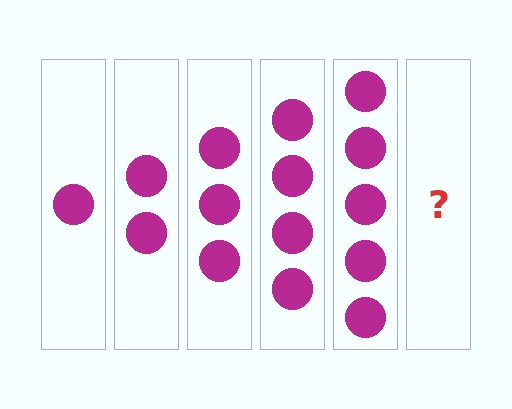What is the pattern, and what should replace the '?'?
The pattern is that each step adds one more circle. The '?' should be 6 circles.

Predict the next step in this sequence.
The next step is 6 circles.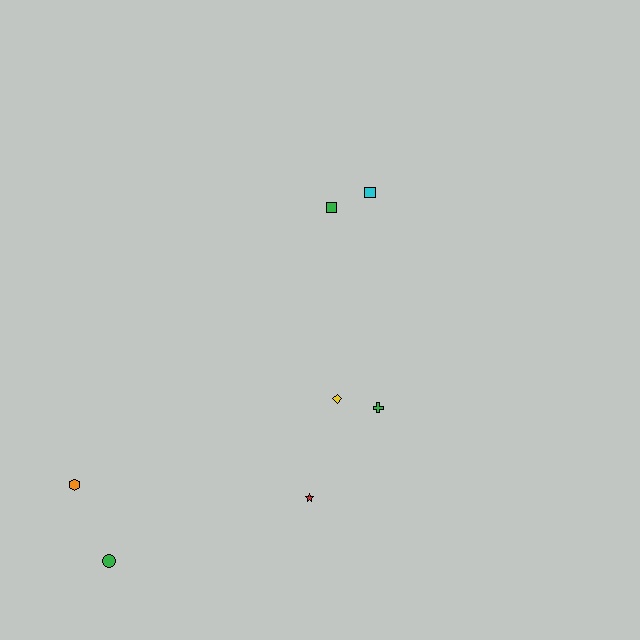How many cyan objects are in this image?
There is 1 cyan object.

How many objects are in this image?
There are 7 objects.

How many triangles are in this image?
There are no triangles.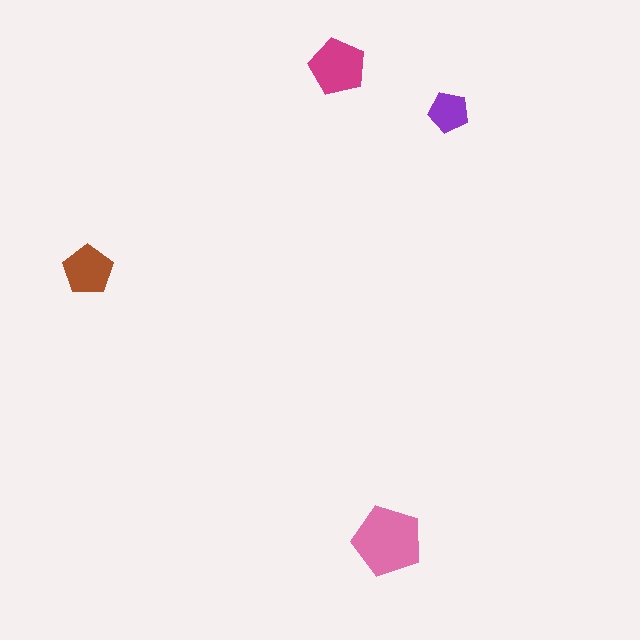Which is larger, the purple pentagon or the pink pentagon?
The pink one.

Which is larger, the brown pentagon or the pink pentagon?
The pink one.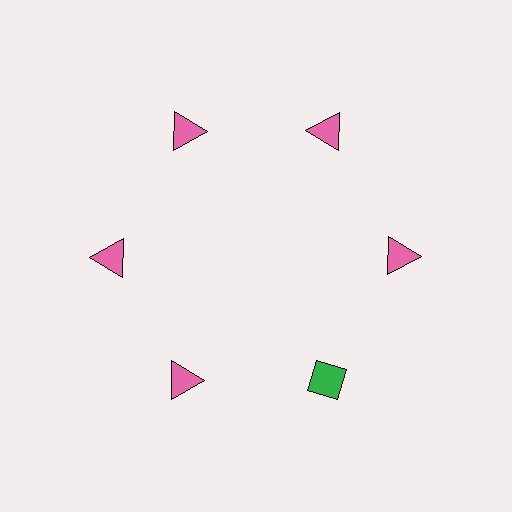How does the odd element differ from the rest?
It differs in both color (green instead of pink) and shape (diamond instead of triangle).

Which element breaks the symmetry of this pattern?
The green diamond at roughly the 5 o'clock position breaks the symmetry. All other shapes are pink triangles.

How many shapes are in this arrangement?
There are 6 shapes arranged in a ring pattern.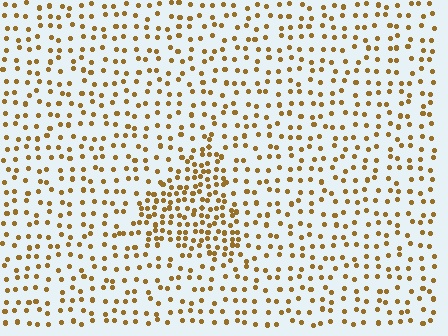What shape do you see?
I see a triangle.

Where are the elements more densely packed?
The elements are more densely packed inside the triangle boundary.